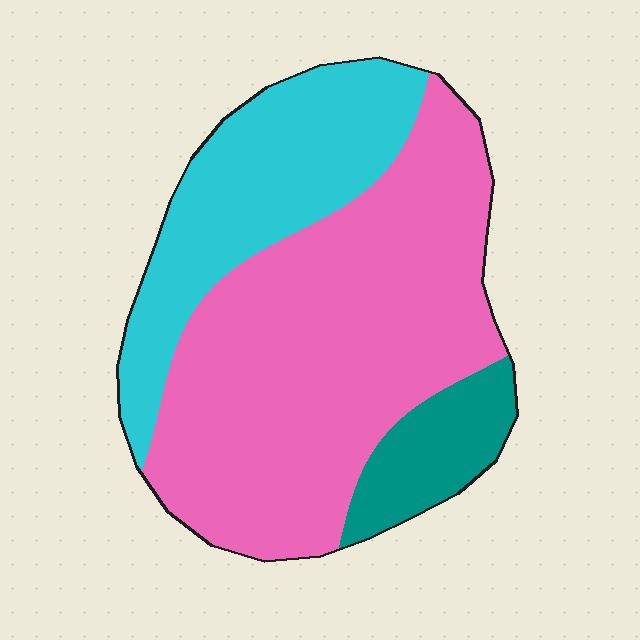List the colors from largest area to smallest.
From largest to smallest: pink, cyan, teal.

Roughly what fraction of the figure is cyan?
Cyan covers 29% of the figure.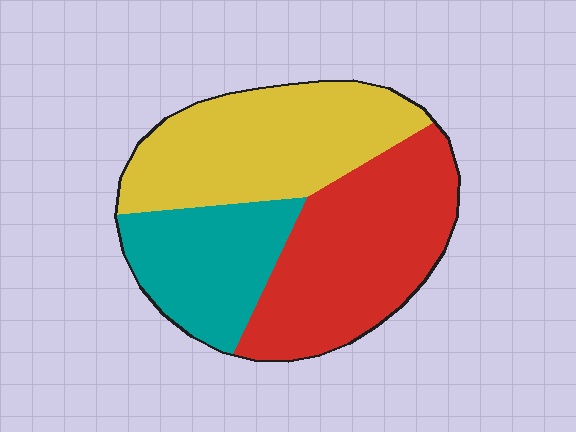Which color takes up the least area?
Teal, at roughly 25%.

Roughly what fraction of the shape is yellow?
Yellow covers about 35% of the shape.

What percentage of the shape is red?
Red takes up about two fifths (2/5) of the shape.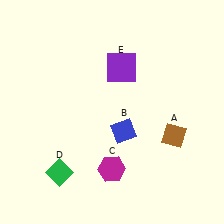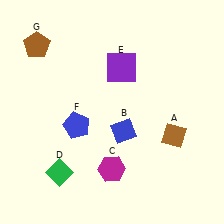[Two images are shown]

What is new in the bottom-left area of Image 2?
A blue pentagon (F) was added in the bottom-left area of Image 2.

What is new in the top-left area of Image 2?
A brown pentagon (G) was added in the top-left area of Image 2.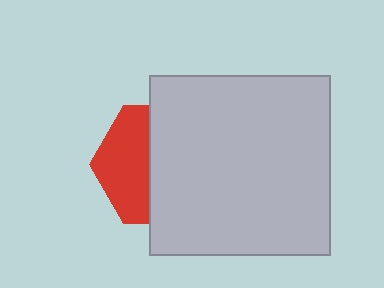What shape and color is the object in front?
The object in front is a light gray square.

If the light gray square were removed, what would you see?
You would see the complete red hexagon.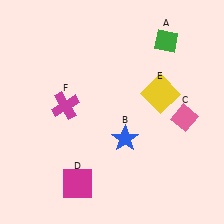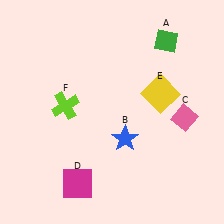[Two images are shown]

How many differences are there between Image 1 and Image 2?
There is 1 difference between the two images.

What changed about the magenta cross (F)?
In Image 1, F is magenta. In Image 2, it changed to lime.